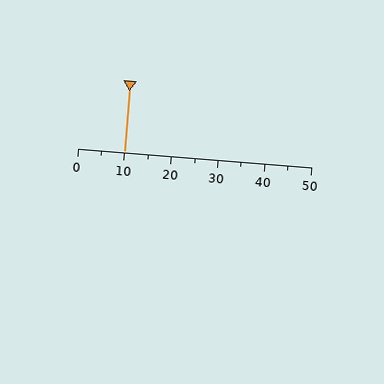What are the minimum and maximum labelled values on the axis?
The axis runs from 0 to 50.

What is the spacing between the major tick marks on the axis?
The major ticks are spaced 10 apart.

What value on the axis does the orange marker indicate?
The marker indicates approximately 10.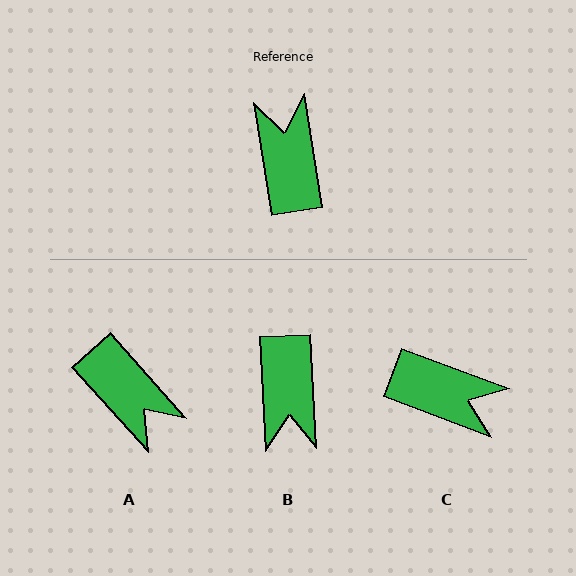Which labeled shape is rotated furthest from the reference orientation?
B, about 174 degrees away.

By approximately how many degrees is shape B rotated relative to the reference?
Approximately 174 degrees counter-clockwise.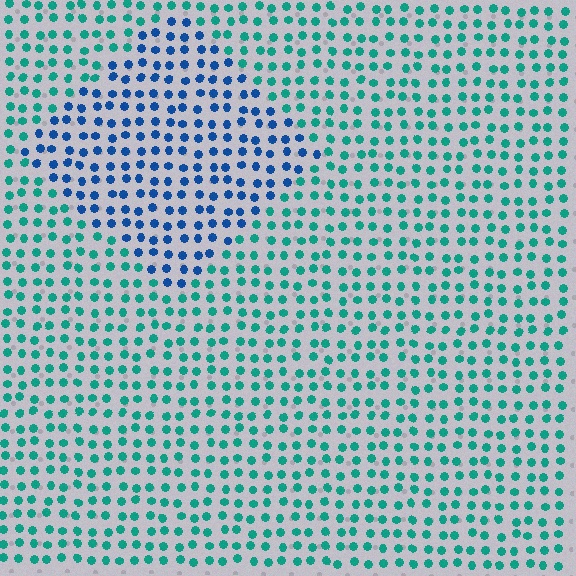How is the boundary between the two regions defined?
The boundary is defined purely by a slight shift in hue (about 45 degrees). Spacing, size, and orientation are identical on both sides.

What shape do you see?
I see a diamond.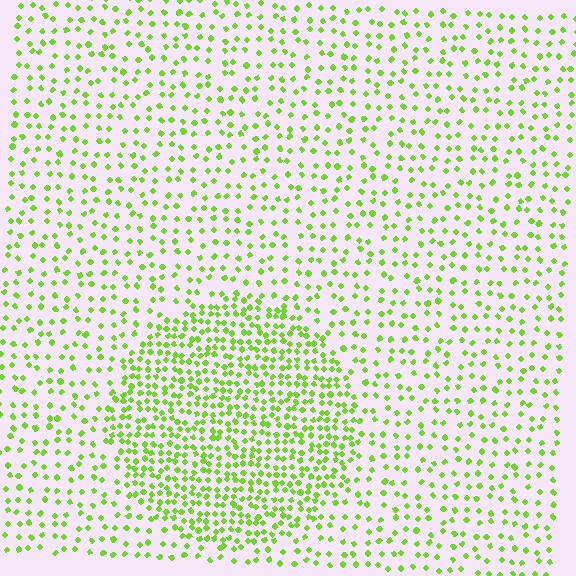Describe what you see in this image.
The image contains small lime elements arranged at two different densities. A circle-shaped region is visible where the elements are more densely packed than the surrounding area.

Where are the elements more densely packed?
The elements are more densely packed inside the circle boundary.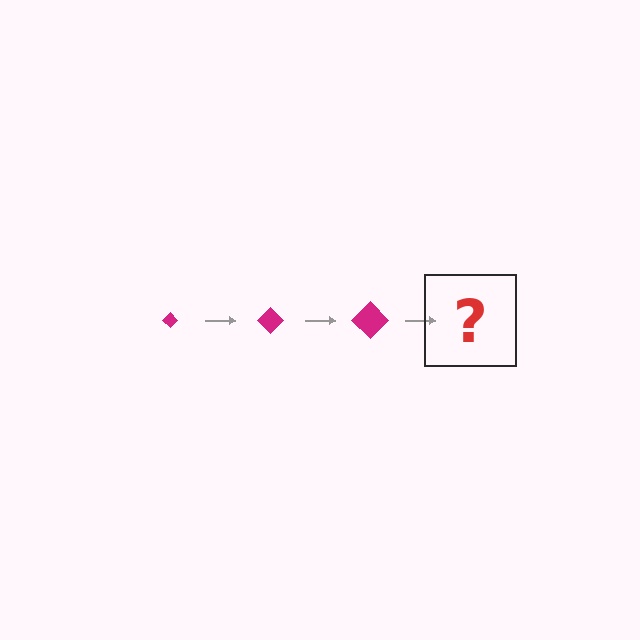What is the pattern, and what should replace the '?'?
The pattern is that the diamond gets progressively larger each step. The '?' should be a magenta diamond, larger than the previous one.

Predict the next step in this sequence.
The next step is a magenta diamond, larger than the previous one.